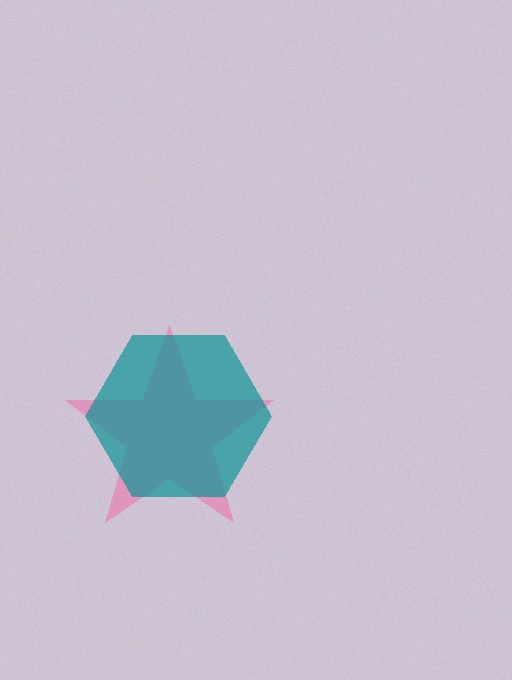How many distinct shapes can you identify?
There are 2 distinct shapes: a pink star, a teal hexagon.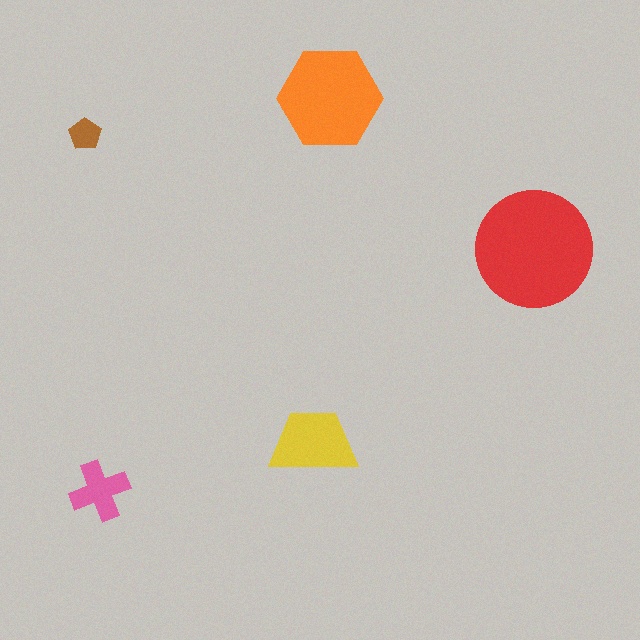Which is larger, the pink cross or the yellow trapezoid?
The yellow trapezoid.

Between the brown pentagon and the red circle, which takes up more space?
The red circle.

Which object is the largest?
The red circle.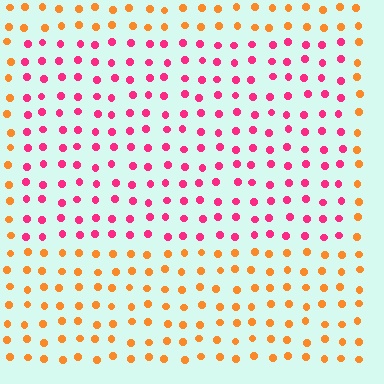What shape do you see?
I see a rectangle.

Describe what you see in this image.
The image is filled with small orange elements in a uniform arrangement. A rectangle-shaped region is visible where the elements are tinted to a slightly different hue, forming a subtle color boundary.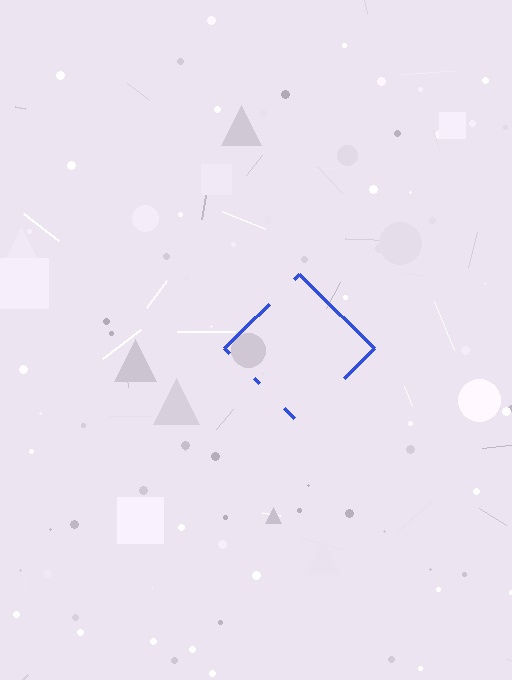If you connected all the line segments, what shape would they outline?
They would outline a diamond.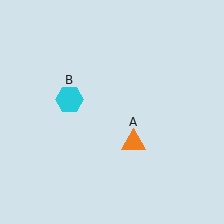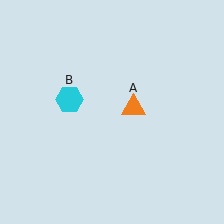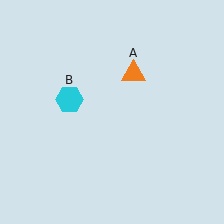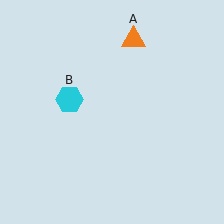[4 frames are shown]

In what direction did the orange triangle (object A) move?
The orange triangle (object A) moved up.